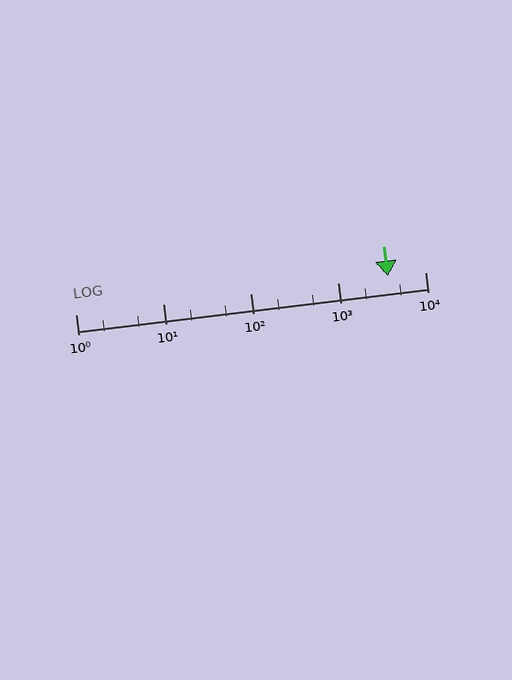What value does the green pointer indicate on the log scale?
The pointer indicates approximately 3700.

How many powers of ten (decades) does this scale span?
The scale spans 4 decades, from 1 to 10000.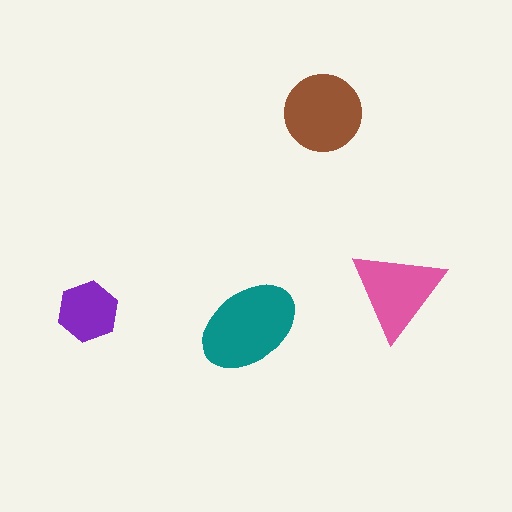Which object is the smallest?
The purple hexagon.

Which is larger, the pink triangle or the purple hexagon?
The pink triangle.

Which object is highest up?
The brown circle is topmost.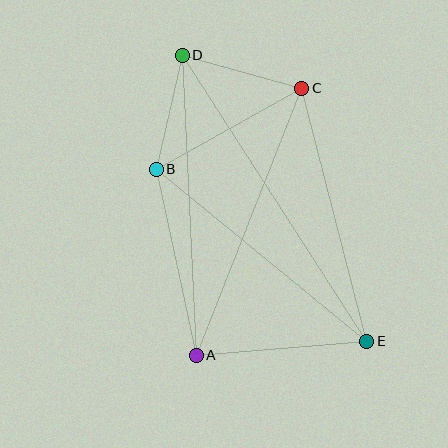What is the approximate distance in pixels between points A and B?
The distance between A and B is approximately 190 pixels.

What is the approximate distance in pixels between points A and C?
The distance between A and C is approximately 287 pixels.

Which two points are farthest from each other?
Points D and E are farthest from each other.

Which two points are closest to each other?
Points B and D are closest to each other.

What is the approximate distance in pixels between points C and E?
The distance between C and E is approximately 261 pixels.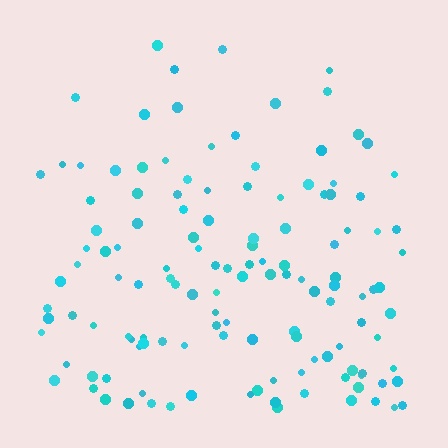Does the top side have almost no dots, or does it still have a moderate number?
Still a moderate number, just noticeably fewer than the bottom.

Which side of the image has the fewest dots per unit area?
The top.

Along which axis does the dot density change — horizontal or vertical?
Vertical.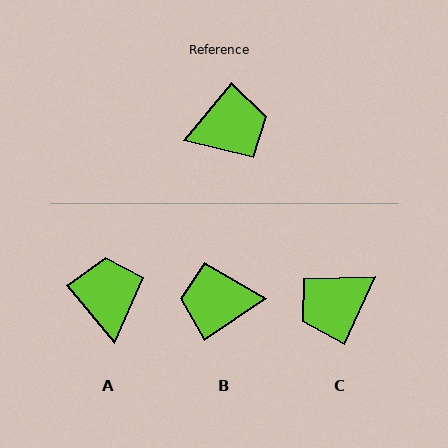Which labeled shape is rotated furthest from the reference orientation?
C, about 165 degrees away.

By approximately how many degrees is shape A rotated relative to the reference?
Approximately 80 degrees counter-clockwise.